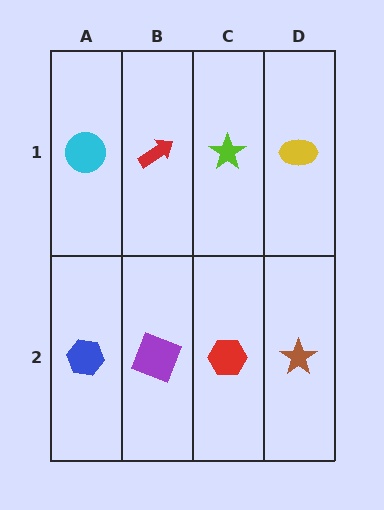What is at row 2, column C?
A red hexagon.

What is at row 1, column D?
A yellow ellipse.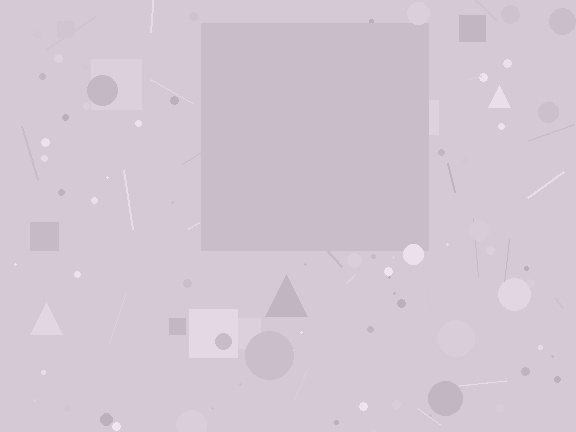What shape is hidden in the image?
A square is hidden in the image.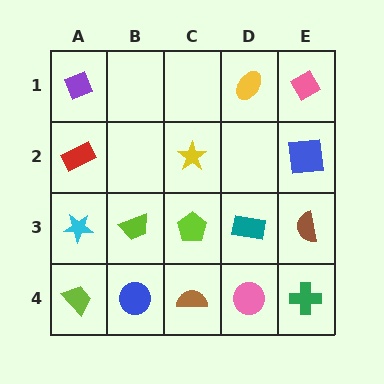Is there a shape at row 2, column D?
No, that cell is empty.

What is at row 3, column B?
A lime trapezoid.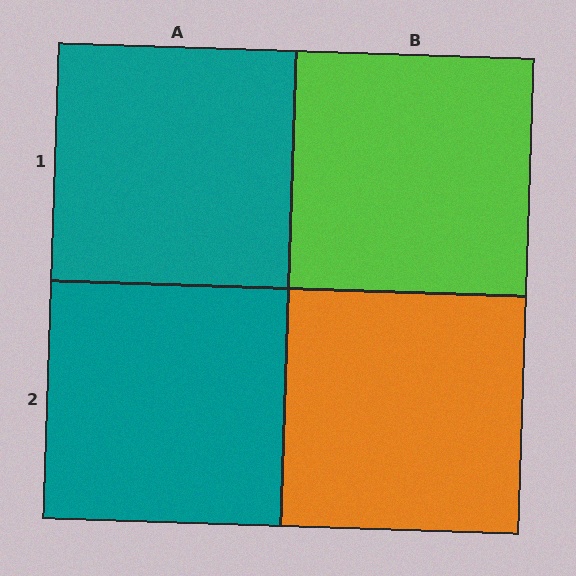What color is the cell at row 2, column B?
Orange.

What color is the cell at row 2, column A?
Teal.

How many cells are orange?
1 cell is orange.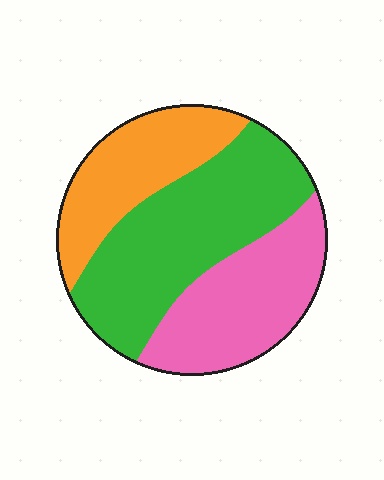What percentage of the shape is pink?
Pink covers roughly 30% of the shape.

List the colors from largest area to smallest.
From largest to smallest: green, pink, orange.